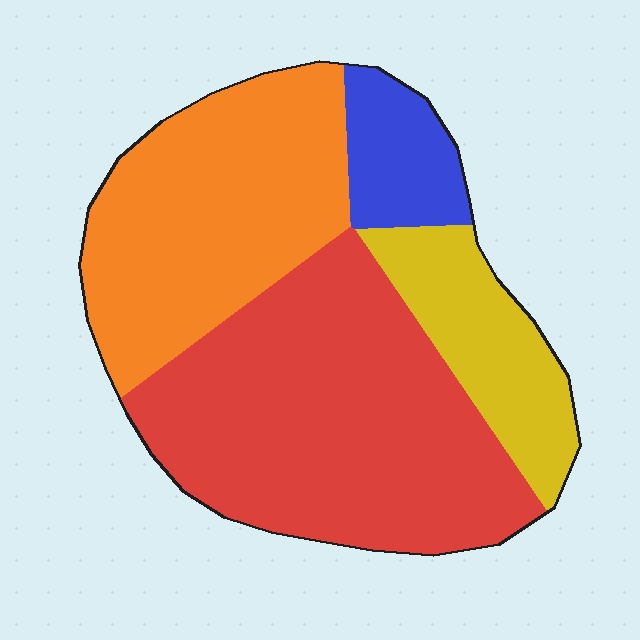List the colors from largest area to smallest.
From largest to smallest: red, orange, yellow, blue.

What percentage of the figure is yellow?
Yellow takes up about one sixth (1/6) of the figure.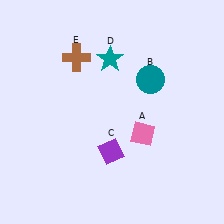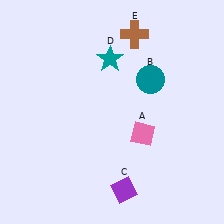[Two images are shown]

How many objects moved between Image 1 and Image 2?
2 objects moved between the two images.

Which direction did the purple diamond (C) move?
The purple diamond (C) moved down.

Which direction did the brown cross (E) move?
The brown cross (E) moved right.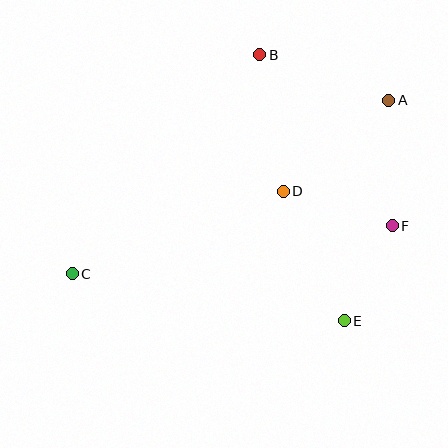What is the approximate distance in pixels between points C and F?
The distance between C and F is approximately 324 pixels.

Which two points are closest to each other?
Points E and F are closest to each other.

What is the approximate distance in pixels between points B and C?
The distance between B and C is approximately 288 pixels.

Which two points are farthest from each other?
Points A and C are farthest from each other.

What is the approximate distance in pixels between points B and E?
The distance between B and E is approximately 279 pixels.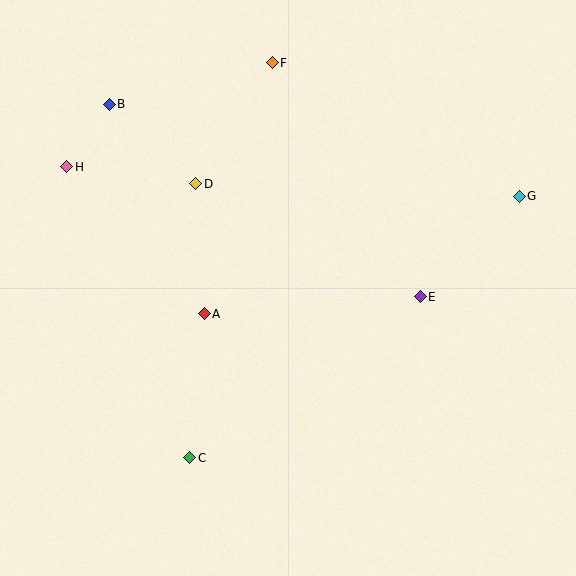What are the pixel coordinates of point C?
Point C is at (190, 458).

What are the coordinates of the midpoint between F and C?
The midpoint between F and C is at (231, 260).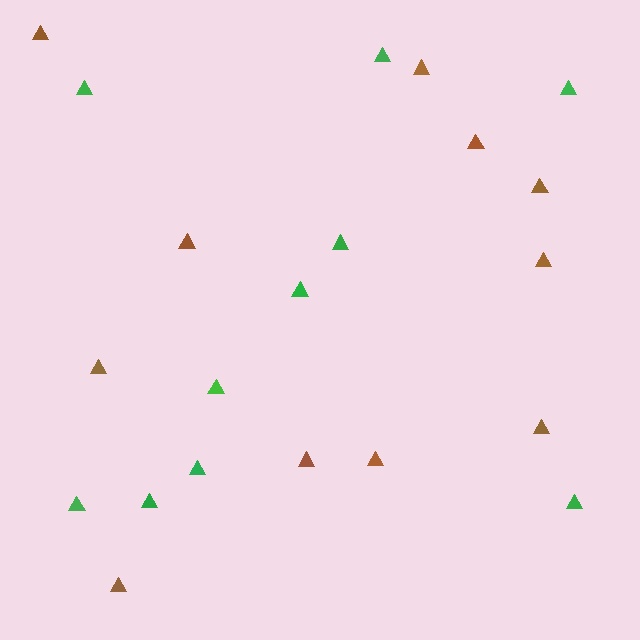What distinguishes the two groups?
There are 2 groups: one group of green triangles (10) and one group of brown triangles (11).